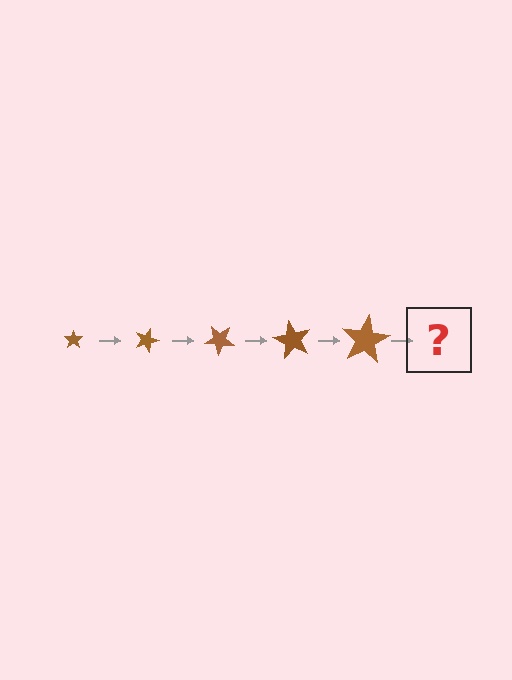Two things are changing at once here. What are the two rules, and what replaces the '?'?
The two rules are that the star grows larger each step and it rotates 20 degrees each step. The '?' should be a star, larger than the previous one and rotated 100 degrees from the start.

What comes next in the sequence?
The next element should be a star, larger than the previous one and rotated 100 degrees from the start.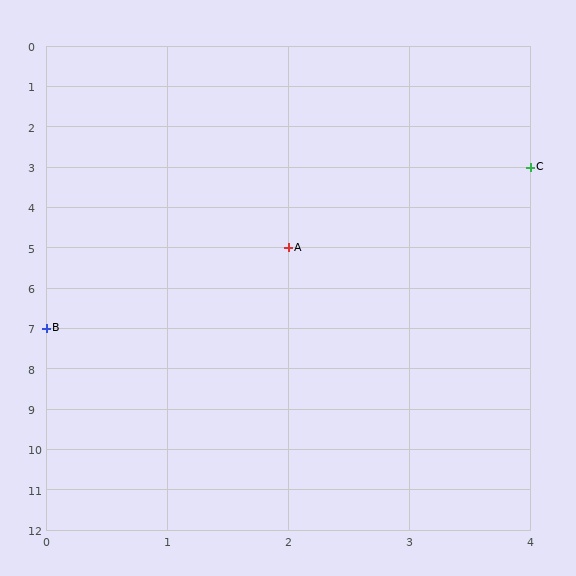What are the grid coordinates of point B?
Point B is at grid coordinates (0, 7).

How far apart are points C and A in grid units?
Points C and A are 2 columns and 2 rows apart (about 2.8 grid units diagonally).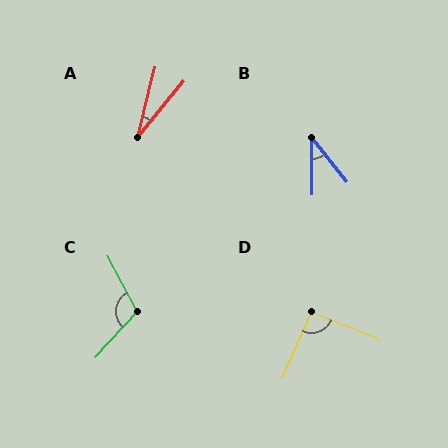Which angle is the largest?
C, at approximately 110 degrees.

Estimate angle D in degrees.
Approximately 92 degrees.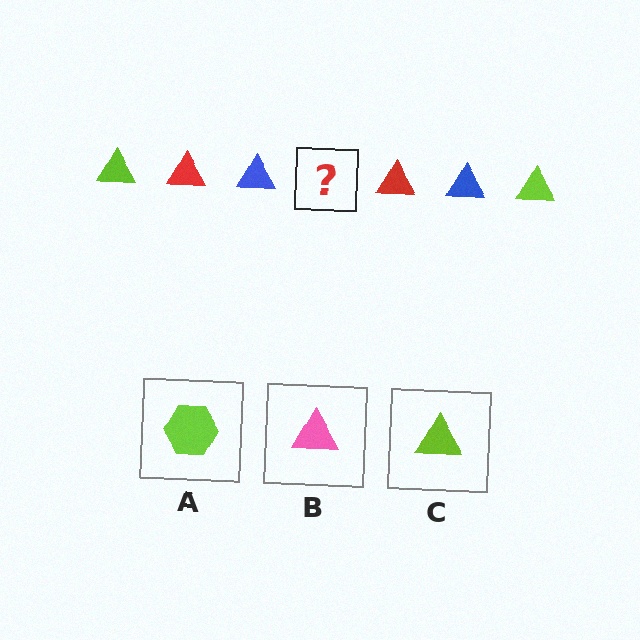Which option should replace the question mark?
Option C.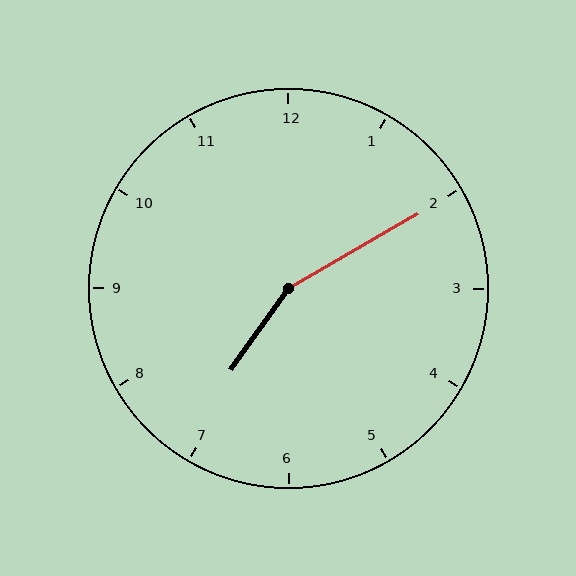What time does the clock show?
7:10.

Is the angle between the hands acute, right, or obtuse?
It is obtuse.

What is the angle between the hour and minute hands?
Approximately 155 degrees.